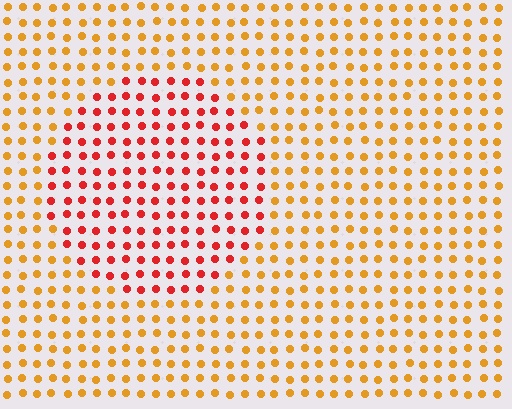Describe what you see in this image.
The image is filled with small orange elements in a uniform arrangement. A circle-shaped region is visible where the elements are tinted to a slightly different hue, forming a subtle color boundary.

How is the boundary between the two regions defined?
The boundary is defined purely by a slight shift in hue (about 40 degrees). Spacing, size, and orientation are identical on both sides.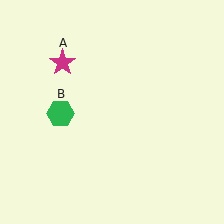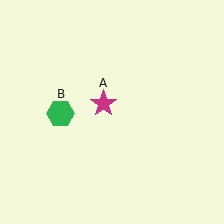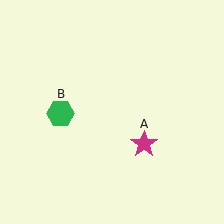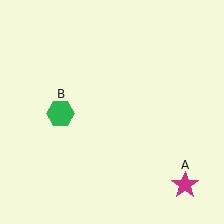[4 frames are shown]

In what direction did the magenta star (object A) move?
The magenta star (object A) moved down and to the right.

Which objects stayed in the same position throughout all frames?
Green hexagon (object B) remained stationary.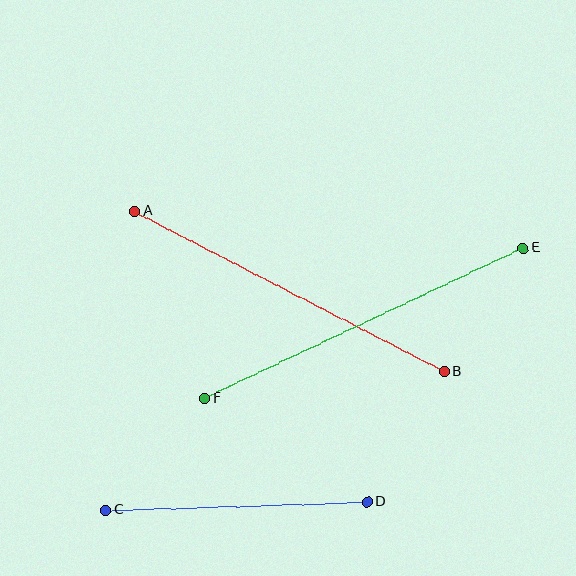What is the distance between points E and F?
The distance is approximately 352 pixels.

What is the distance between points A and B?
The distance is approximately 348 pixels.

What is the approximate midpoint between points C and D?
The midpoint is at approximately (237, 506) pixels.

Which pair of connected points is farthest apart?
Points E and F are farthest apart.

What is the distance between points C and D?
The distance is approximately 261 pixels.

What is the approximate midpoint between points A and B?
The midpoint is at approximately (290, 291) pixels.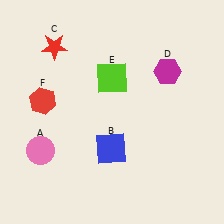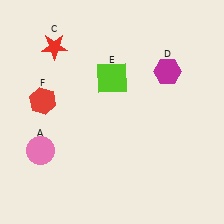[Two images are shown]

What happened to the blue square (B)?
The blue square (B) was removed in Image 2. It was in the bottom-left area of Image 1.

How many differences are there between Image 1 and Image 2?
There is 1 difference between the two images.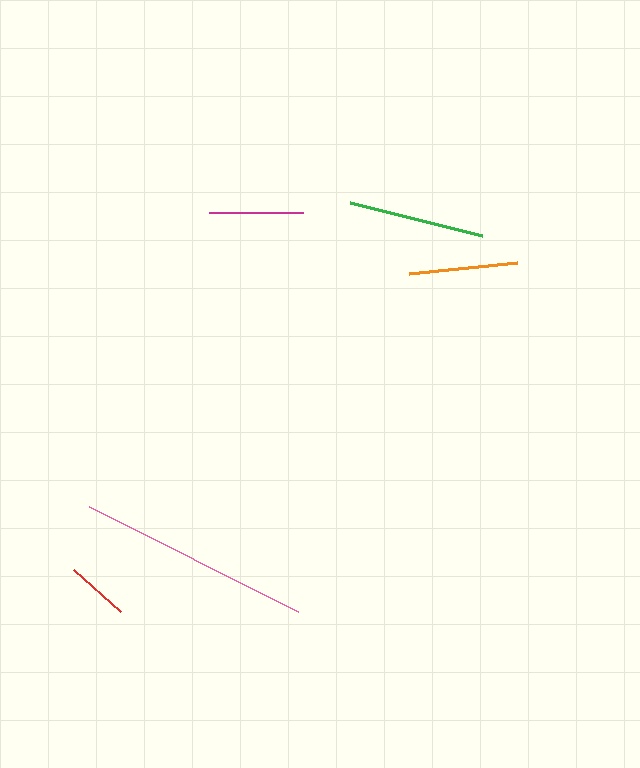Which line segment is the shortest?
The red line is the shortest at approximately 63 pixels.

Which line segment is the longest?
The pink line is the longest at approximately 234 pixels.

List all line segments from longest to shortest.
From longest to shortest: pink, green, orange, magenta, red.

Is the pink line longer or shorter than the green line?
The pink line is longer than the green line.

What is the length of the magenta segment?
The magenta segment is approximately 94 pixels long.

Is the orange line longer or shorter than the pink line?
The pink line is longer than the orange line.